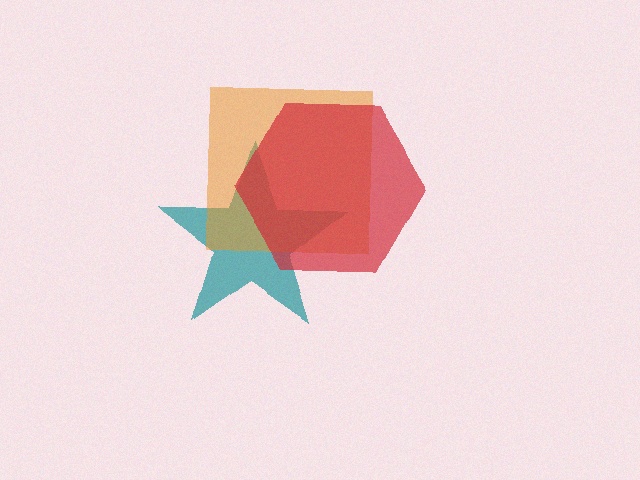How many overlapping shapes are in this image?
There are 3 overlapping shapes in the image.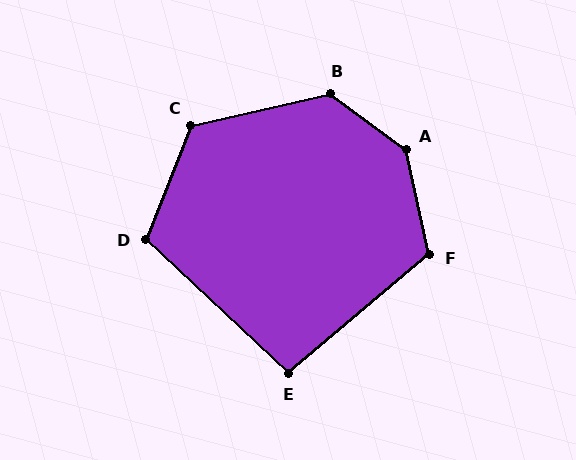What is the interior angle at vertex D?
Approximately 111 degrees (obtuse).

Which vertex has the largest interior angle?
A, at approximately 139 degrees.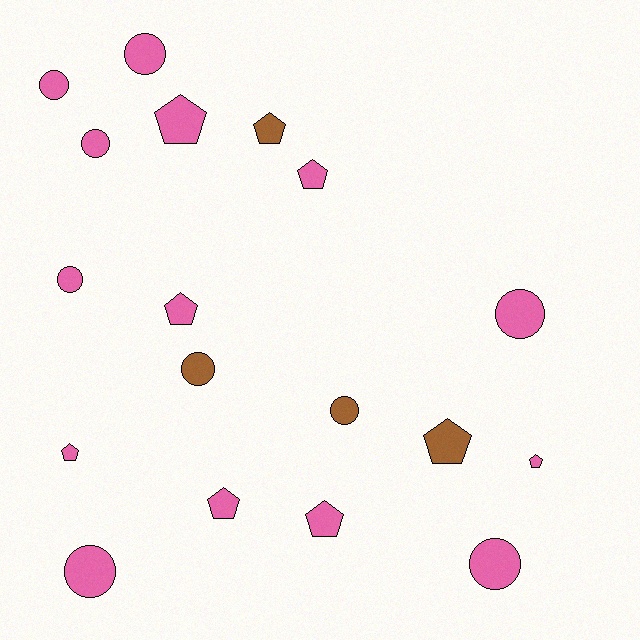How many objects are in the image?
There are 18 objects.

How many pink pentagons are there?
There are 7 pink pentagons.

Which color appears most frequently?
Pink, with 14 objects.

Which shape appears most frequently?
Pentagon, with 9 objects.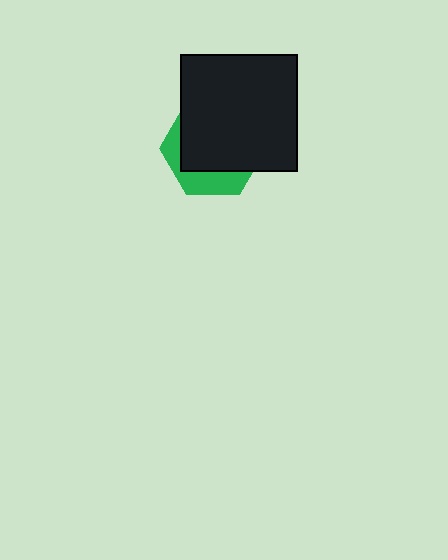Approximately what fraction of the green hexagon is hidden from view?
Roughly 70% of the green hexagon is hidden behind the black rectangle.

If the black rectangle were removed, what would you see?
You would see the complete green hexagon.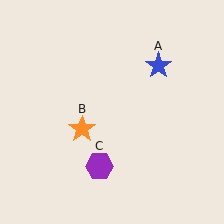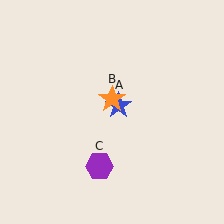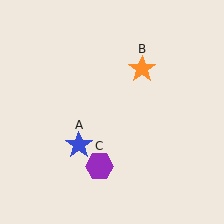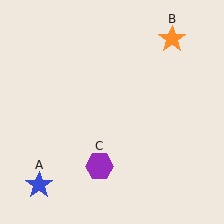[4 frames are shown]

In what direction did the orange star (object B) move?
The orange star (object B) moved up and to the right.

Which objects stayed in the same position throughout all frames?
Purple hexagon (object C) remained stationary.